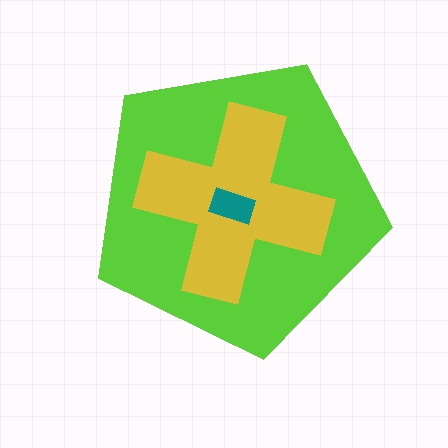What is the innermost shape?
The teal rectangle.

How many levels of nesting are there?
3.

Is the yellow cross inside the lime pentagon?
Yes.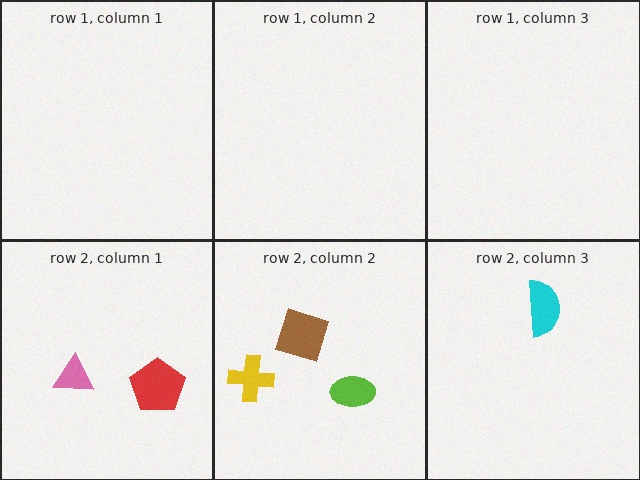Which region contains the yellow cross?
The row 2, column 2 region.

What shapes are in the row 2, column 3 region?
The cyan semicircle.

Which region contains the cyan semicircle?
The row 2, column 3 region.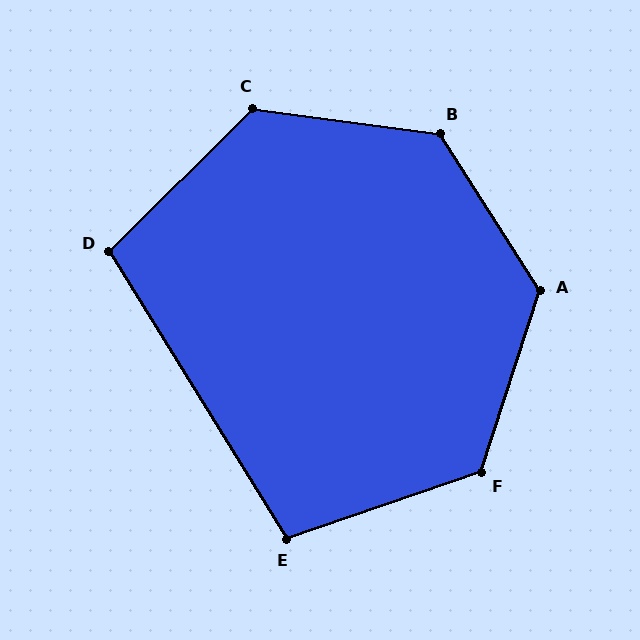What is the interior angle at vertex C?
Approximately 128 degrees (obtuse).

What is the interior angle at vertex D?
Approximately 103 degrees (obtuse).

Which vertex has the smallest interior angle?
E, at approximately 103 degrees.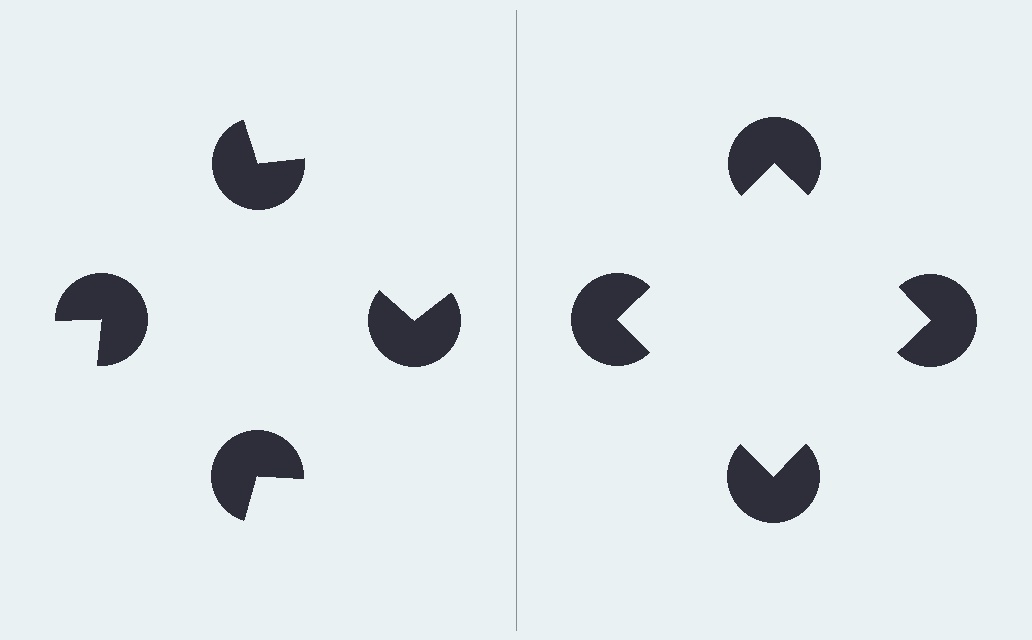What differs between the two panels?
The pac-man discs are positioned identically on both sides; only the wedge orientations differ. On the right they align to a square; on the left they are misaligned.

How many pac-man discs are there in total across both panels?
8 — 4 on each side.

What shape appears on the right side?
An illusory square.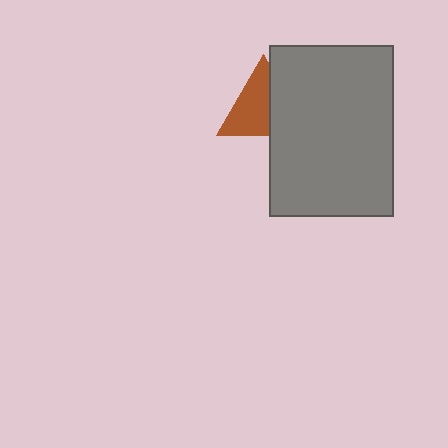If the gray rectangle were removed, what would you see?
You would see the complete brown triangle.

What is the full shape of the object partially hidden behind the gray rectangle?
The partially hidden object is a brown triangle.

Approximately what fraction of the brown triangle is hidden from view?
Roughly 38% of the brown triangle is hidden behind the gray rectangle.